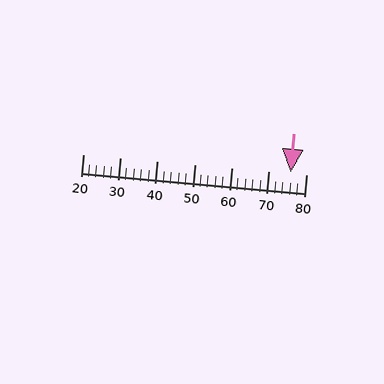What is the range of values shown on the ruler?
The ruler shows values from 20 to 80.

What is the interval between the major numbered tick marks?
The major tick marks are spaced 10 units apart.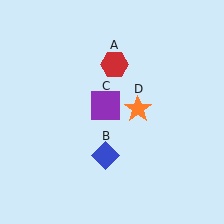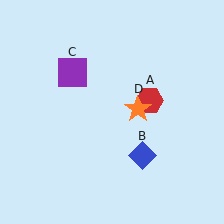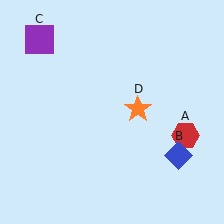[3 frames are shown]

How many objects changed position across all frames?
3 objects changed position: red hexagon (object A), blue diamond (object B), purple square (object C).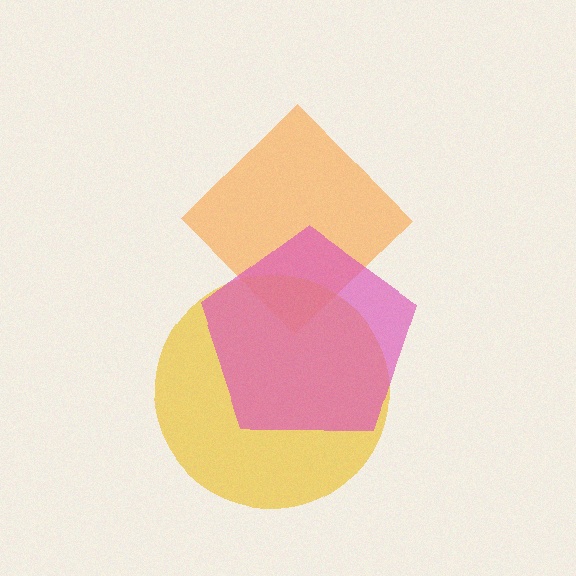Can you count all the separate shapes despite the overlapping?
Yes, there are 3 separate shapes.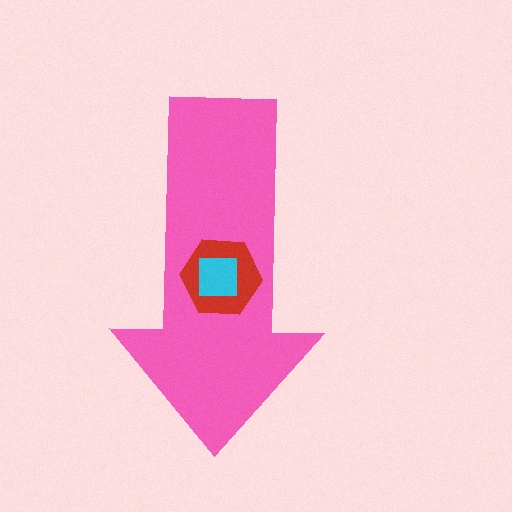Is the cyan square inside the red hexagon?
Yes.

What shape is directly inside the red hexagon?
The cyan square.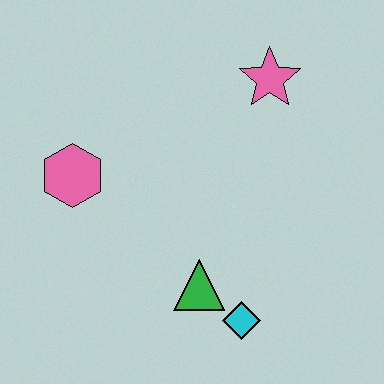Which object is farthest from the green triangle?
The pink star is farthest from the green triangle.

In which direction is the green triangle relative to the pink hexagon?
The green triangle is to the right of the pink hexagon.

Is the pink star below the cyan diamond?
No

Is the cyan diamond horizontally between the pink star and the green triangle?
Yes